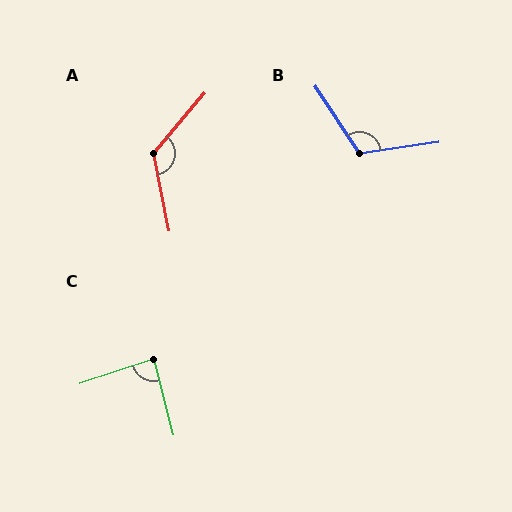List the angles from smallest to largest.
C (86°), B (115°), A (128°).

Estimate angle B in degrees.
Approximately 115 degrees.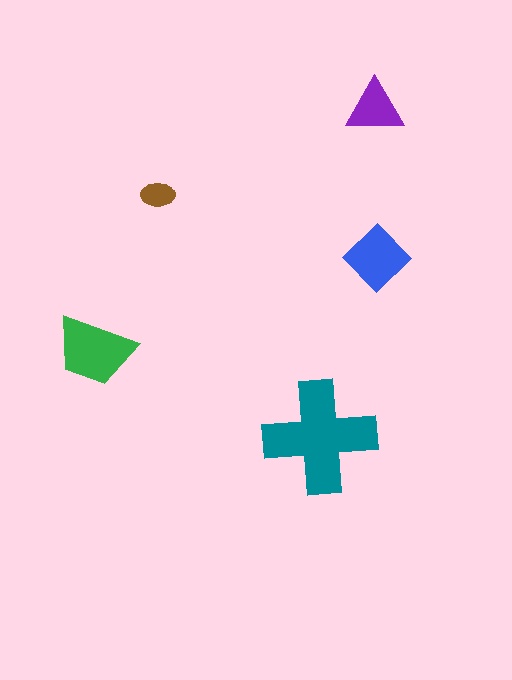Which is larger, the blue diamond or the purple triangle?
The blue diamond.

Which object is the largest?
The teal cross.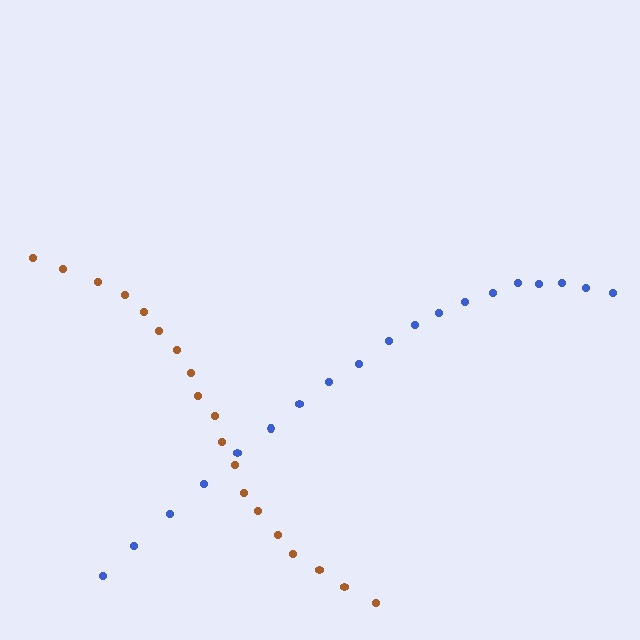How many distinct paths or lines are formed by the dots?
There are 2 distinct paths.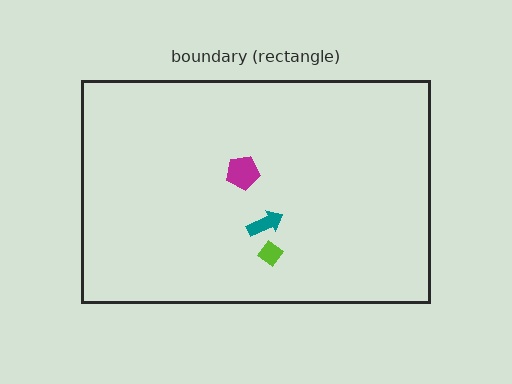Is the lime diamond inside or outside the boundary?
Inside.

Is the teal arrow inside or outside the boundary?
Inside.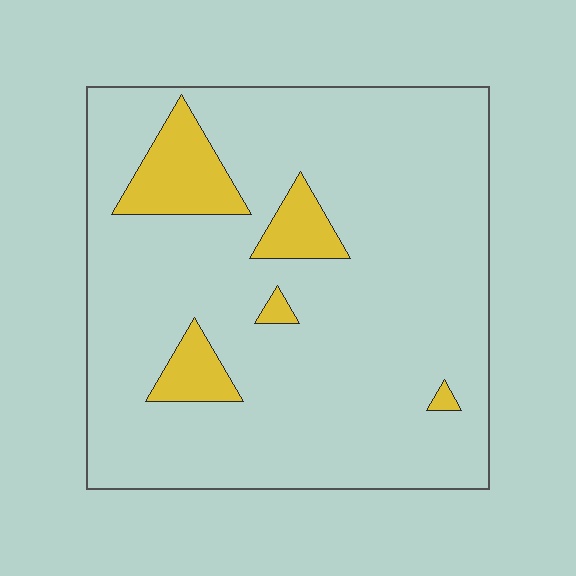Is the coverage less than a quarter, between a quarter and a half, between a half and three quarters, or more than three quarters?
Less than a quarter.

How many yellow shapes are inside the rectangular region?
5.